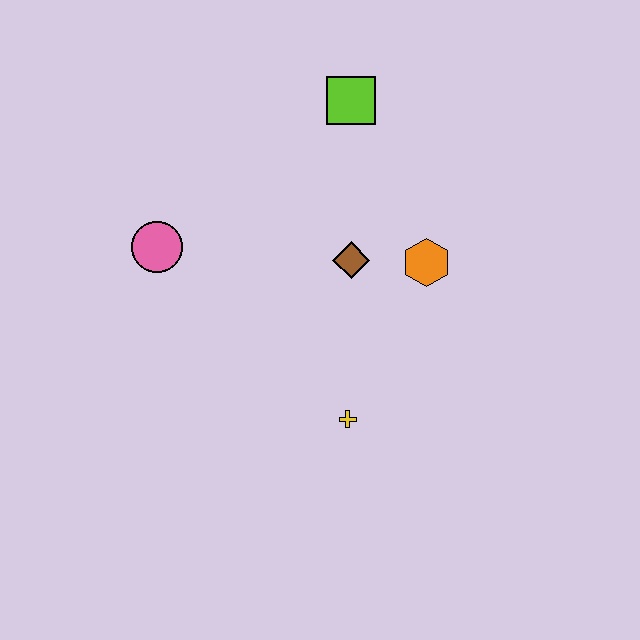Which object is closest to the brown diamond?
The orange hexagon is closest to the brown diamond.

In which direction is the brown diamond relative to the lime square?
The brown diamond is below the lime square.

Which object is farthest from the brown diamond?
The pink circle is farthest from the brown diamond.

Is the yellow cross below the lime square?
Yes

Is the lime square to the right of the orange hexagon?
No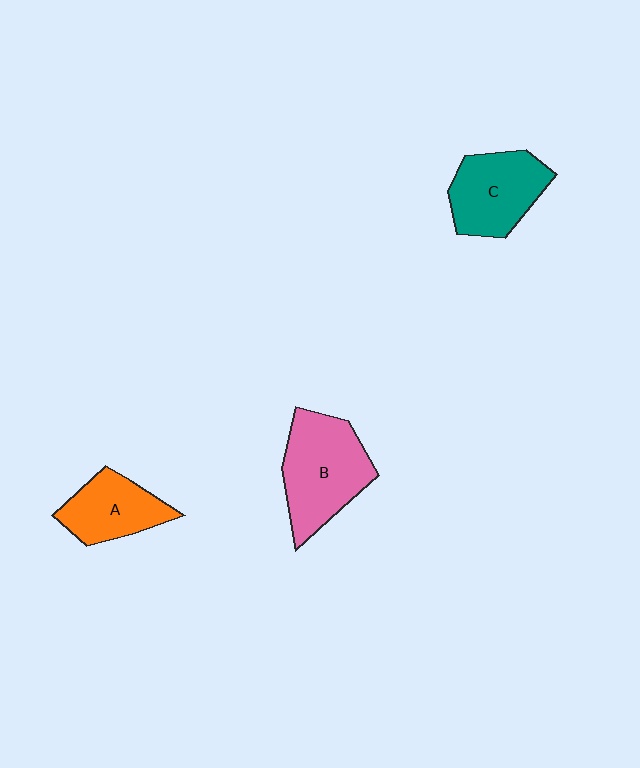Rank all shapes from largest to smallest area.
From largest to smallest: B (pink), C (teal), A (orange).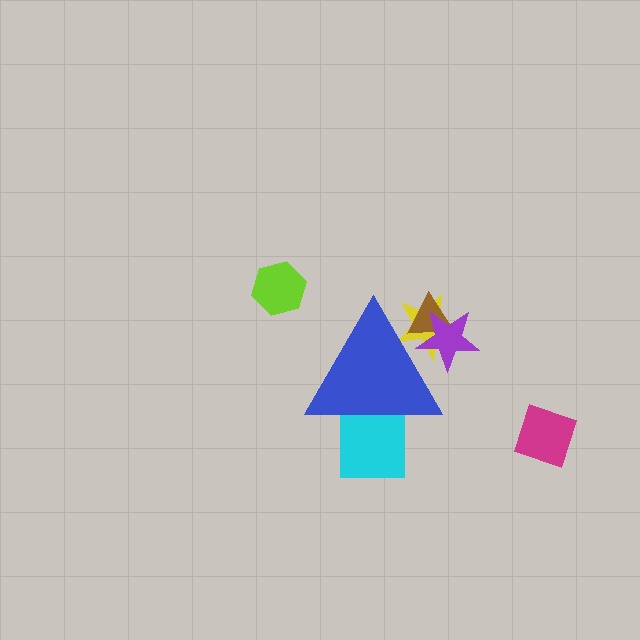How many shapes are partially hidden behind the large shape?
4 shapes are partially hidden.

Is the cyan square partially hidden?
Yes, the cyan square is partially hidden behind the blue triangle.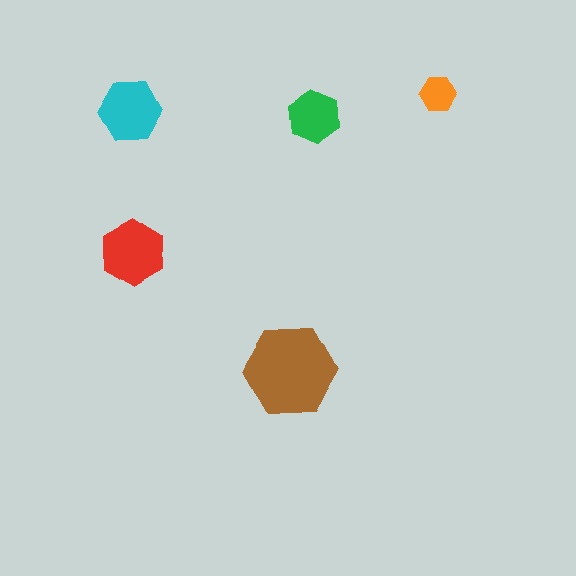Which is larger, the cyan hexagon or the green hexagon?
The cyan one.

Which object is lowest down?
The brown hexagon is bottommost.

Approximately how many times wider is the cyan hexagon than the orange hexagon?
About 1.5 times wider.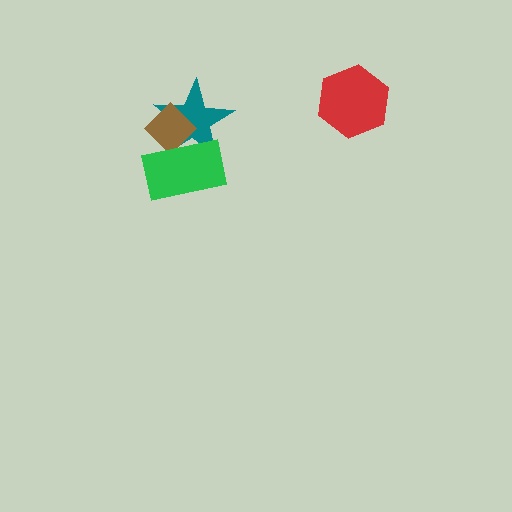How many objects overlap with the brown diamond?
2 objects overlap with the brown diamond.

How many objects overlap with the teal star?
2 objects overlap with the teal star.